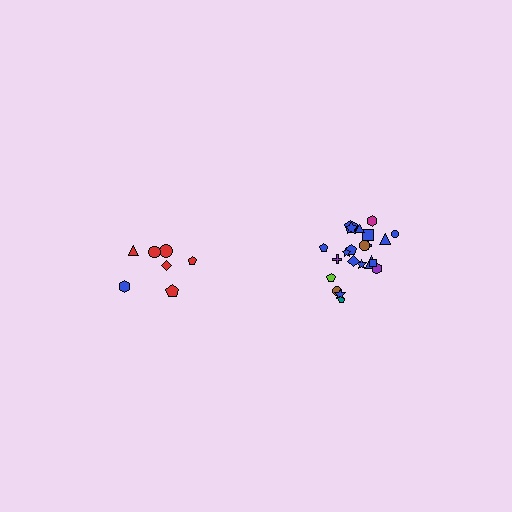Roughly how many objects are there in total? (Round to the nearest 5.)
Roughly 30 objects in total.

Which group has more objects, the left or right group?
The right group.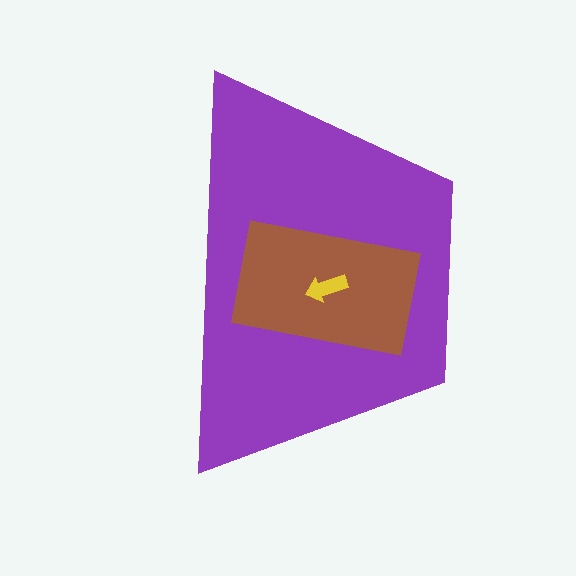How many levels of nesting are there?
3.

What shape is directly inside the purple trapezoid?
The brown rectangle.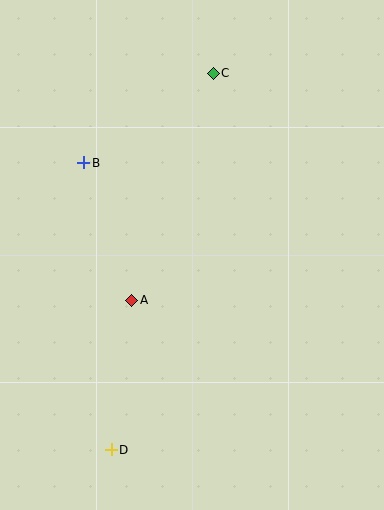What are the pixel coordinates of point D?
Point D is at (111, 450).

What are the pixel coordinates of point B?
Point B is at (84, 163).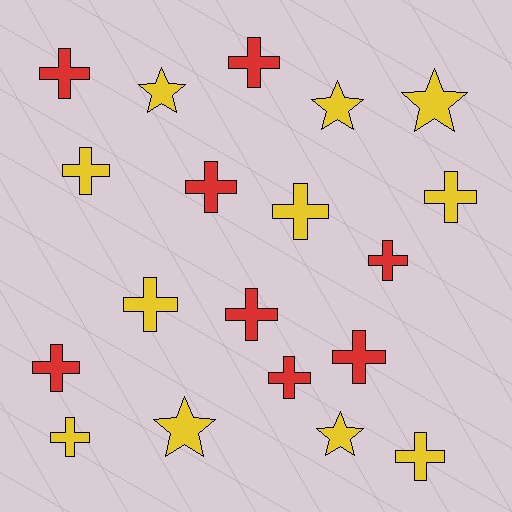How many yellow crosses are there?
There are 6 yellow crosses.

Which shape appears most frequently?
Cross, with 14 objects.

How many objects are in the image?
There are 19 objects.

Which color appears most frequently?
Yellow, with 11 objects.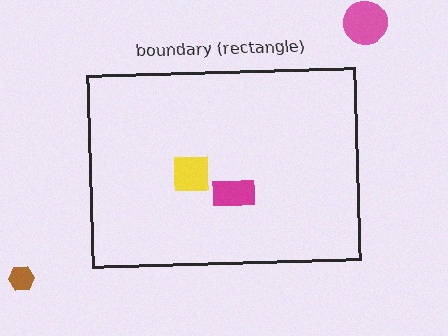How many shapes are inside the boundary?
2 inside, 2 outside.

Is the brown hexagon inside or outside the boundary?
Outside.